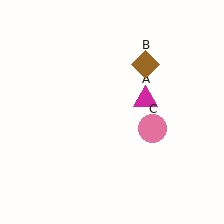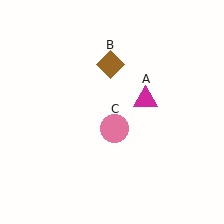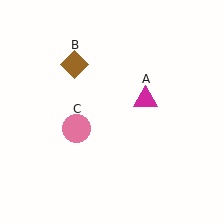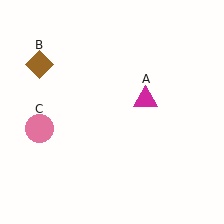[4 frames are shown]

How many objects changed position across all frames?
2 objects changed position: brown diamond (object B), pink circle (object C).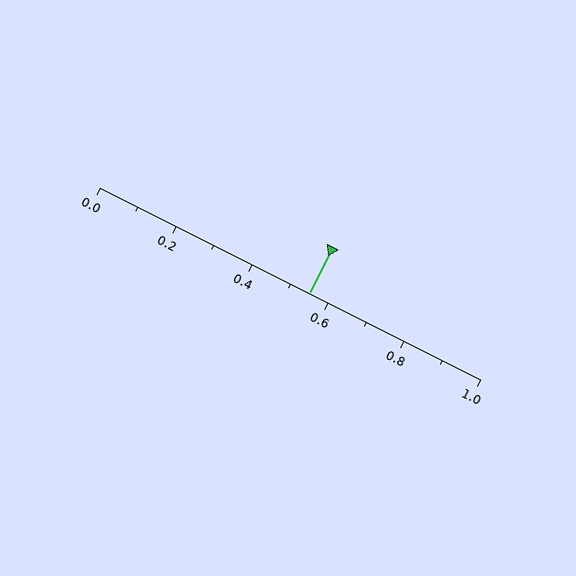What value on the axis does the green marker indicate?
The marker indicates approximately 0.55.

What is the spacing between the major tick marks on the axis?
The major ticks are spaced 0.2 apart.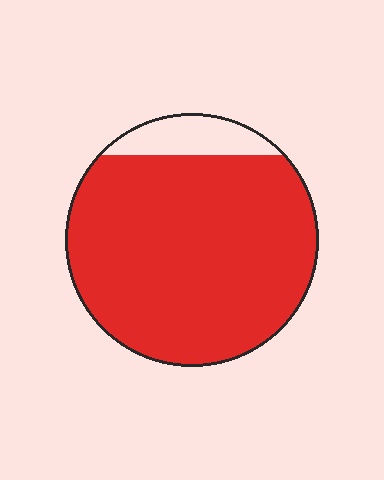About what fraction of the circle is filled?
About nine tenths (9/10).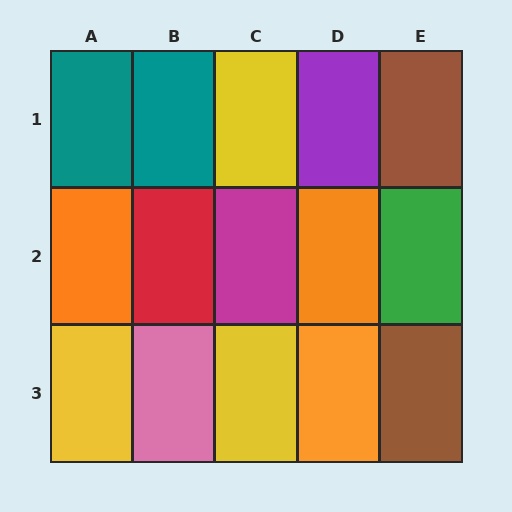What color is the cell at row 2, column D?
Orange.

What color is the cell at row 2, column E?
Green.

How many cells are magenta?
1 cell is magenta.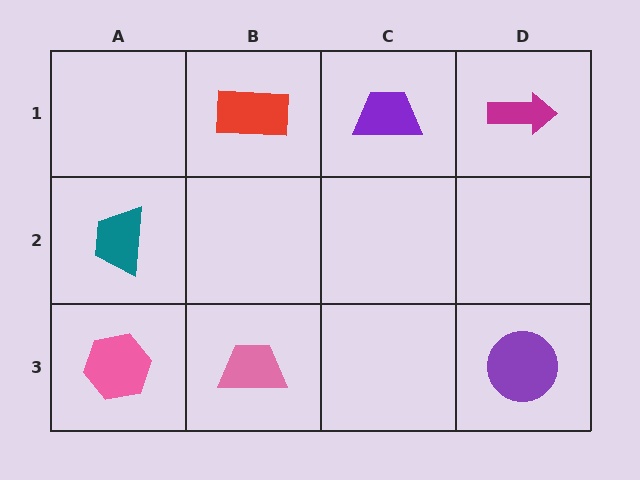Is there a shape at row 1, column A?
No, that cell is empty.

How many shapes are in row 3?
3 shapes.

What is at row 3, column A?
A pink hexagon.